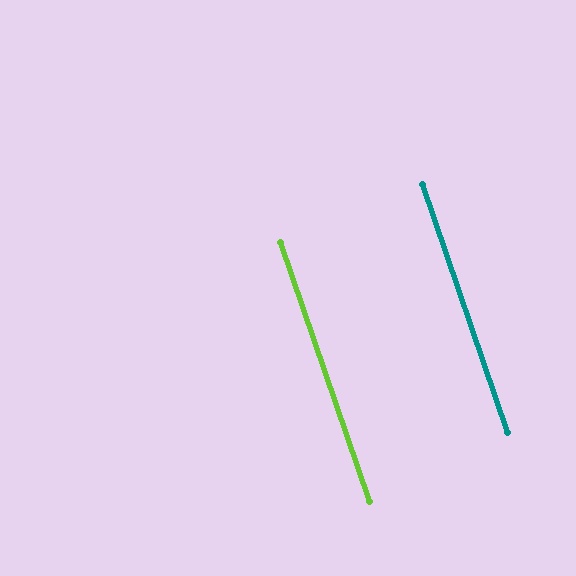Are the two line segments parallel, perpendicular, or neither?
Parallel — their directions differ by only 0.2°.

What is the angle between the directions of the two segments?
Approximately 0 degrees.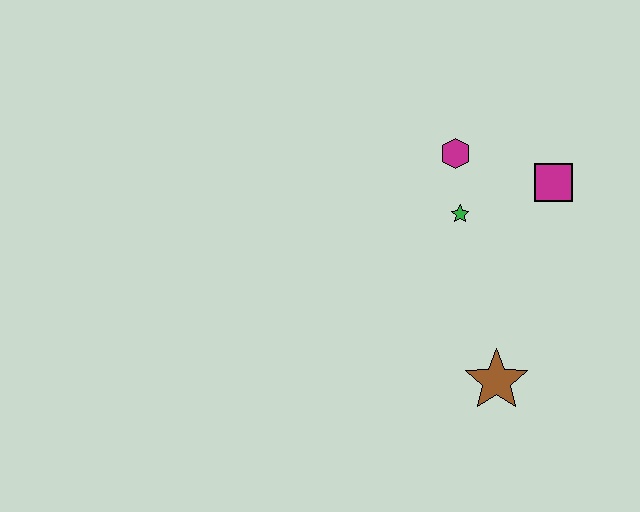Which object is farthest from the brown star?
The magenta hexagon is farthest from the brown star.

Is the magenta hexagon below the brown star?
No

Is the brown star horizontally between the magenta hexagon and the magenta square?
Yes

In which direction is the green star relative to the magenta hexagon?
The green star is below the magenta hexagon.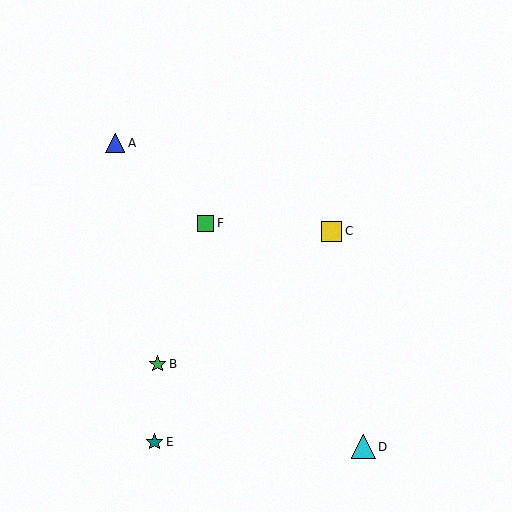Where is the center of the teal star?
The center of the teal star is at (154, 442).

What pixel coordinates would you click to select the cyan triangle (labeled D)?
Click at (363, 447) to select the cyan triangle D.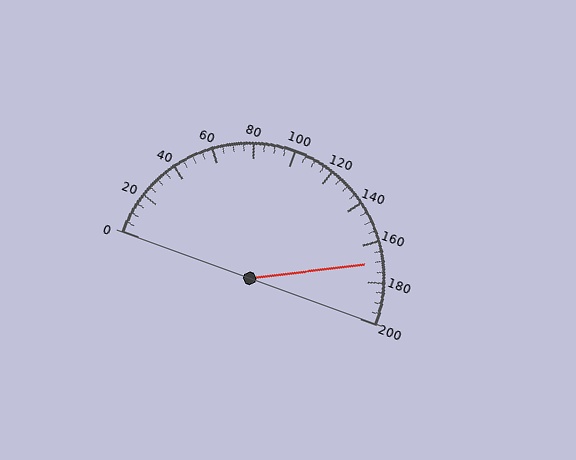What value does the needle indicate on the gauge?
The needle indicates approximately 170.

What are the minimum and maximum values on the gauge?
The gauge ranges from 0 to 200.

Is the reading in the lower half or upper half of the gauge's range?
The reading is in the upper half of the range (0 to 200).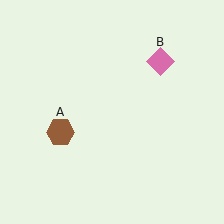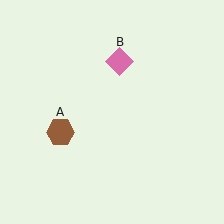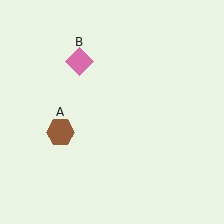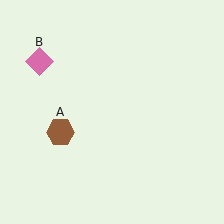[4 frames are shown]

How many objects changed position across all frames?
1 object changed position: pink diamond (object B).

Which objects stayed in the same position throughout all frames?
Brown hexagon (object A) remained stationary.